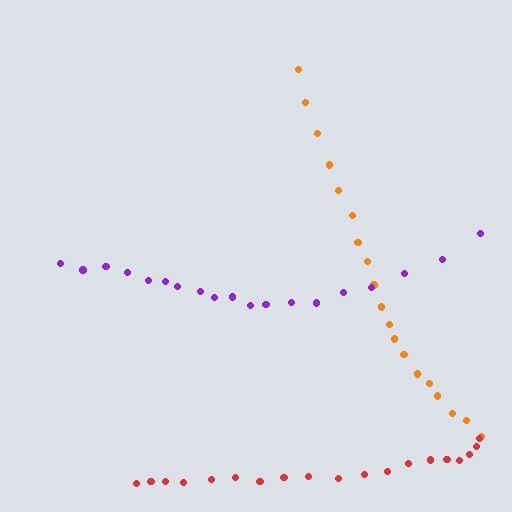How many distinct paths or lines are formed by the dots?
There are 3 distinct paths.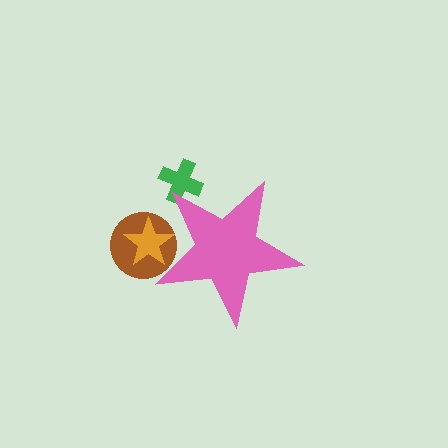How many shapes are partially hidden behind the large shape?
3 shapes are partially hidden.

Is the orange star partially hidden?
Yes, the orange star is partially hidden behind the pink star.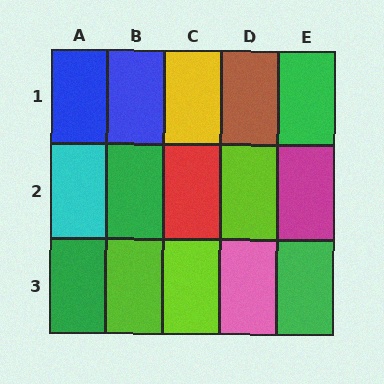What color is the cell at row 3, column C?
Lime.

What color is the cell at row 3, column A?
Green.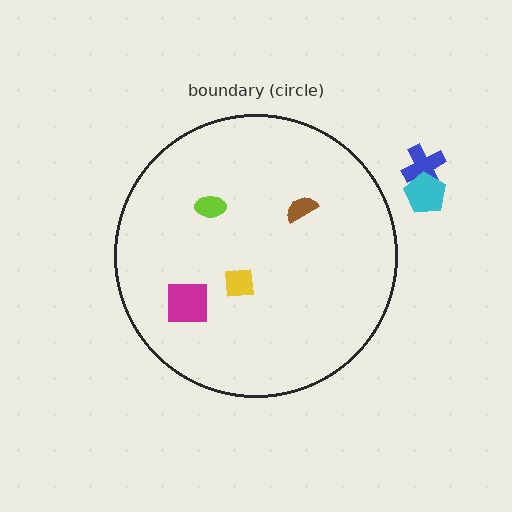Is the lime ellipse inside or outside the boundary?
Inside.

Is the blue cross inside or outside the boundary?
Outside.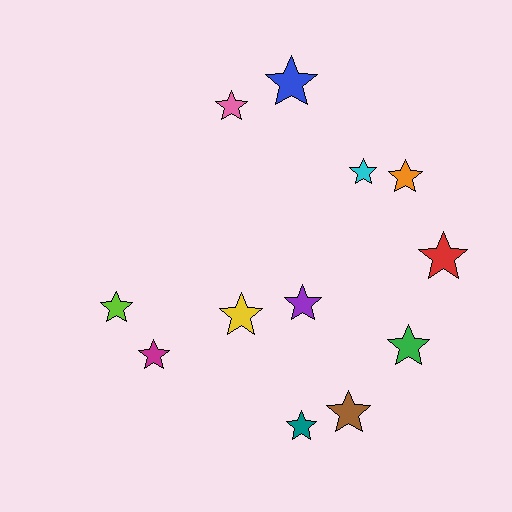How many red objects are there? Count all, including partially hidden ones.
There is 1 red object.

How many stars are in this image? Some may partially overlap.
There are 12 stars.